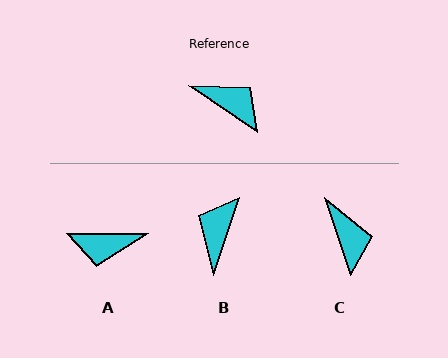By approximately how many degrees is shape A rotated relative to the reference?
Approximately 146 degrees clockwise.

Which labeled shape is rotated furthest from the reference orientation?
A, about 146 degrees away.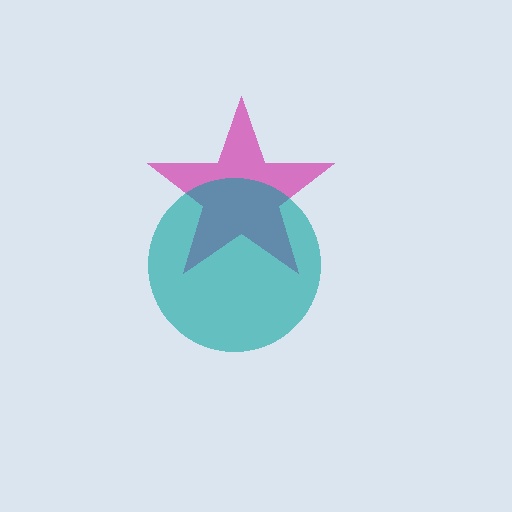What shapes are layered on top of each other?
The layered shapes are: a magenta star, a teal circle.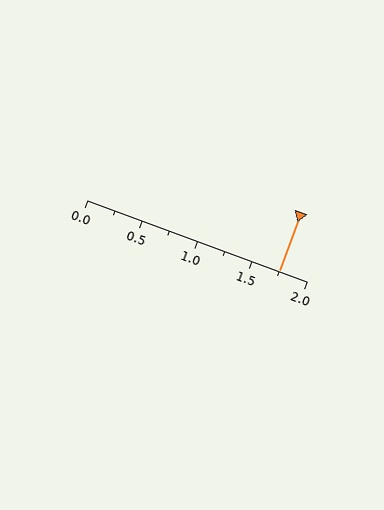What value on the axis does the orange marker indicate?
The marker indicates approximately 1.75.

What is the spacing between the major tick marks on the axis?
The major ticks are spaced 0.5 apart.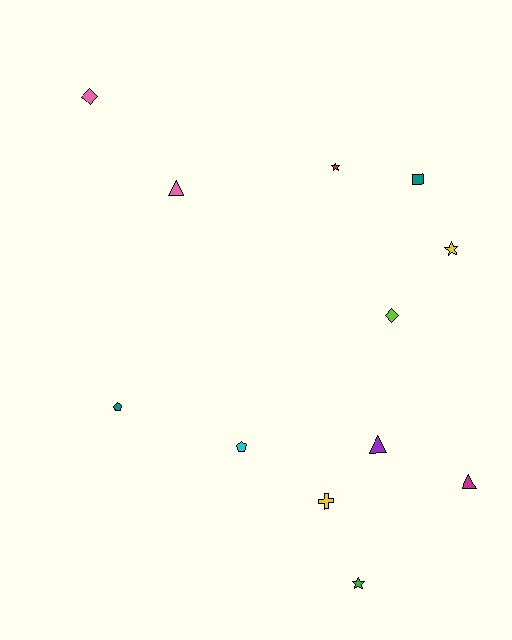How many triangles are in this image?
There are 3 triangles.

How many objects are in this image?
There are 12 objects.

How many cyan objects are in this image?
There is 1 cyan object.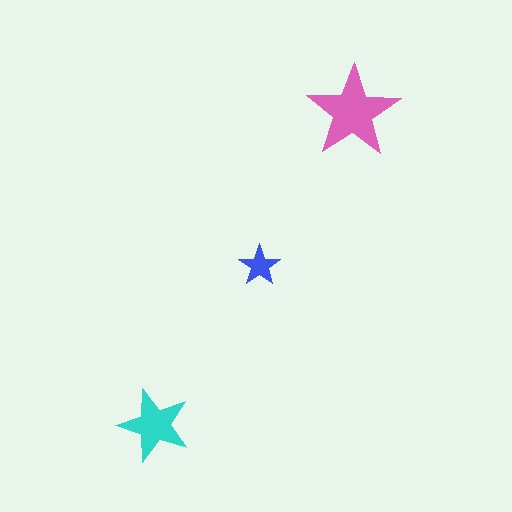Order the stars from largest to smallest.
the pink one, the cyan one, the blue one.